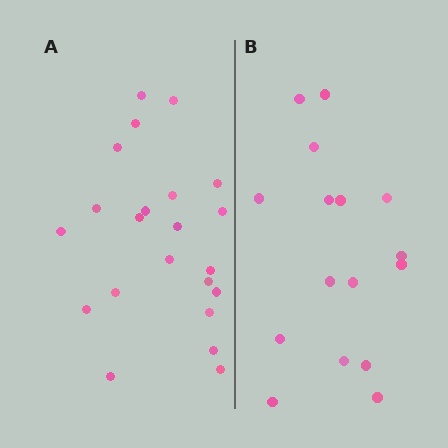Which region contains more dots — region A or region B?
Region A (the left region) has more dots.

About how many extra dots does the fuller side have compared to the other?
Region A has about 6 more dots than region B.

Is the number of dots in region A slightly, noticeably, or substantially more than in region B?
Region A has noticeably more, but not dramatically so. The ratio is roughly 1.4 to 1.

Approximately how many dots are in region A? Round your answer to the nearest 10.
About 20 dots. (The exact count is 22, which rounds to 20.)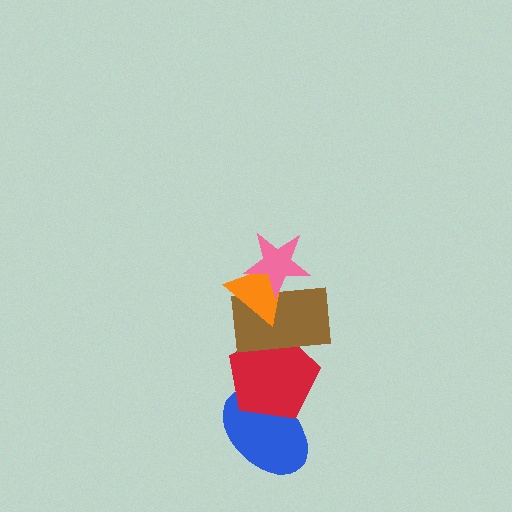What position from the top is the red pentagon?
The red pentagon is 4th from the top.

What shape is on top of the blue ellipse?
The red pentagon is on top of the blue ellipse.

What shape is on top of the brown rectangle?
The orange triangle is on top of the brown rectangle.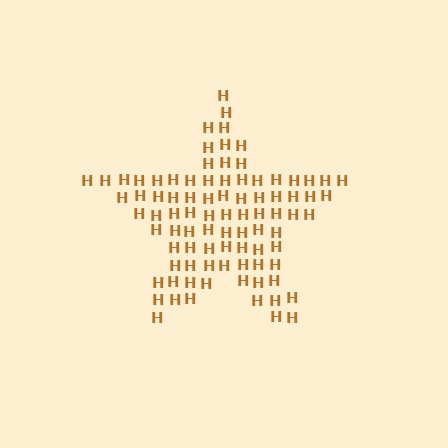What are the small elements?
The small elements are letter H's.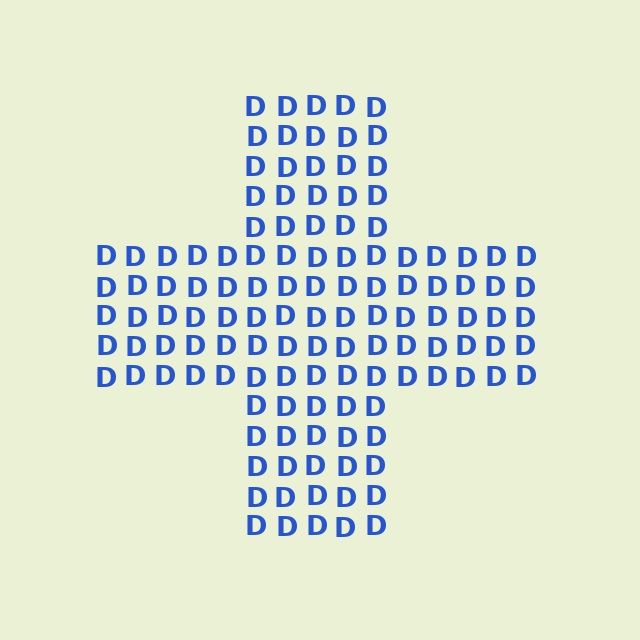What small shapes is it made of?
It is made of small letter D's.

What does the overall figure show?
The overall figure shows a cross.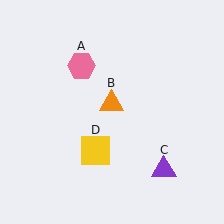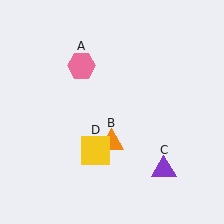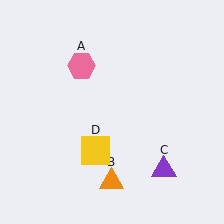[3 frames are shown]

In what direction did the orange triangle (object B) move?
The orange triangle (object B) moved down.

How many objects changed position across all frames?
1 object changed position: orange triangle (object B).